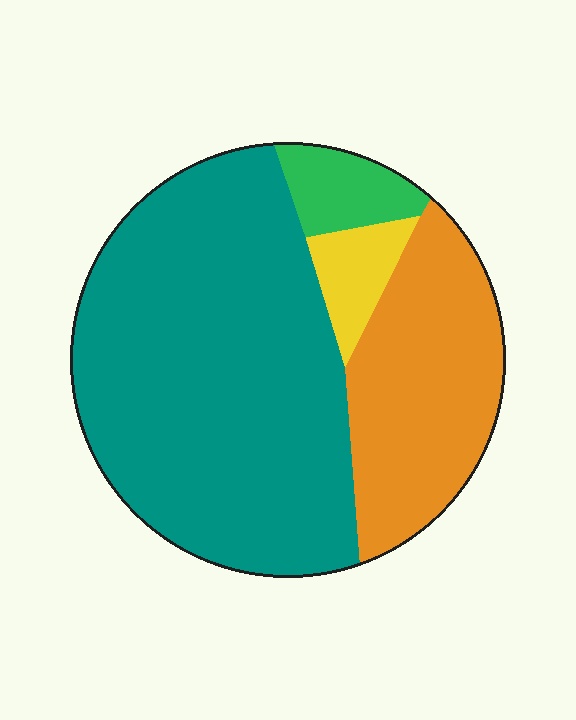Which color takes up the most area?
Teal, at roughly 60%.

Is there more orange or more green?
Orange.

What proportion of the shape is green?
Green takes up less than a sixth of the shape.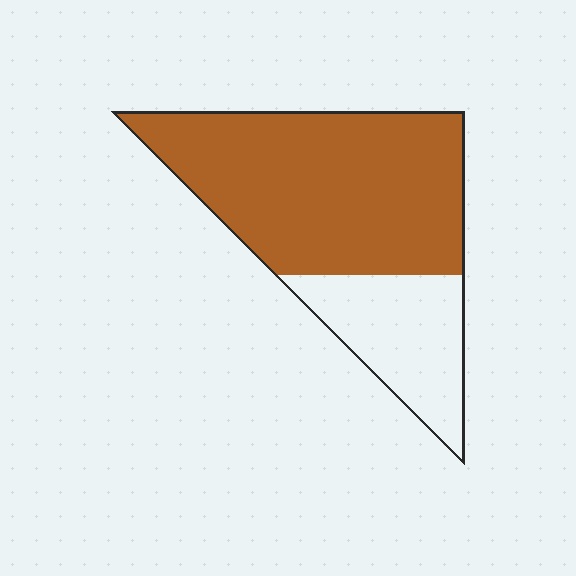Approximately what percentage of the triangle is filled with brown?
Approximately 70%.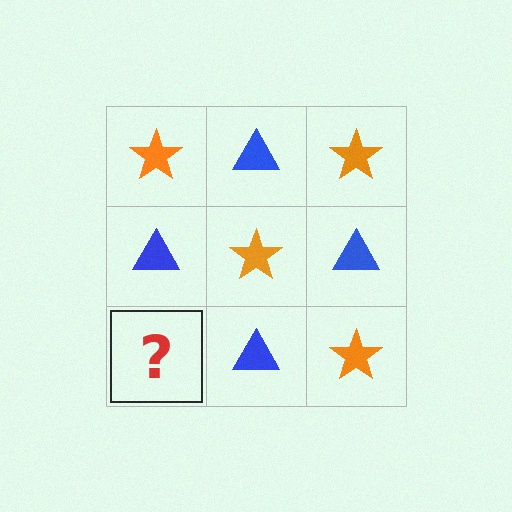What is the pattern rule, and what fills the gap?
The rule is that it alternates orange star and blue triangle in a checkerboard pattern. The gap should be filled with an orange star.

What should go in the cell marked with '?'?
The missing cell should contain an orange star.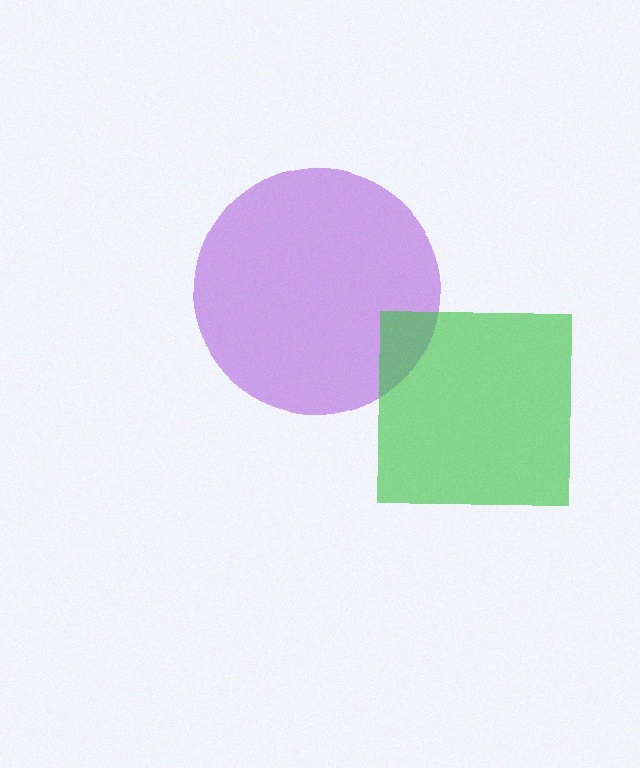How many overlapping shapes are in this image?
There are 2 overlapping shapes in the image.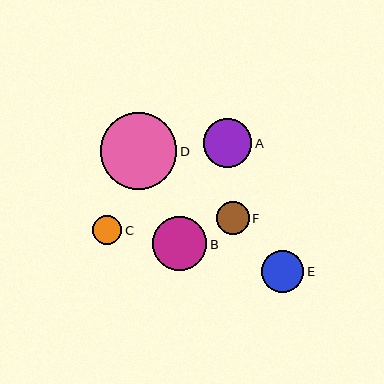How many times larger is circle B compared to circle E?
Circle B is approximately 1.3 times the size of circle E.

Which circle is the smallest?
Circle C is the smallest with a size of approximately 29 pixels.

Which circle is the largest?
Circle D is the largest with a size of approximately 77 pixels.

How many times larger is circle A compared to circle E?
Circle A is approximately 1.1 times the size of circle E.